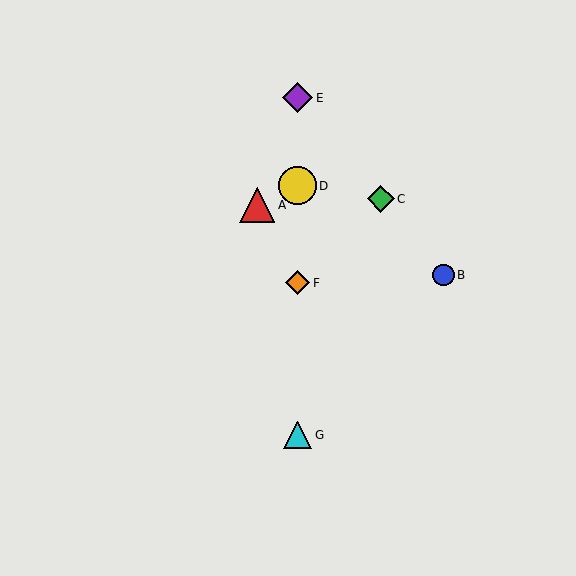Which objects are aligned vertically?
Objects D, E, F, G are aligned vertically.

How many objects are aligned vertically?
4 objects (D, E, F, G) are aligned vertically.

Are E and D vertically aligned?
Yes, both are at x≈298.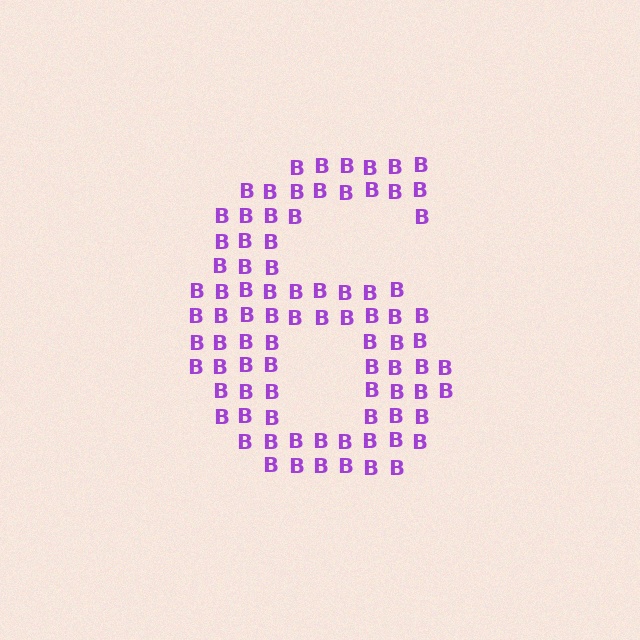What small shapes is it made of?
It is made of small letter B's.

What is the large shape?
The large shape is the digit 6.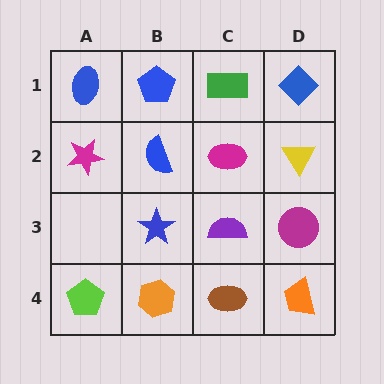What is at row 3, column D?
A magenta circle.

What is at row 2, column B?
A blue semicircle.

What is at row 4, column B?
An orange hexagon.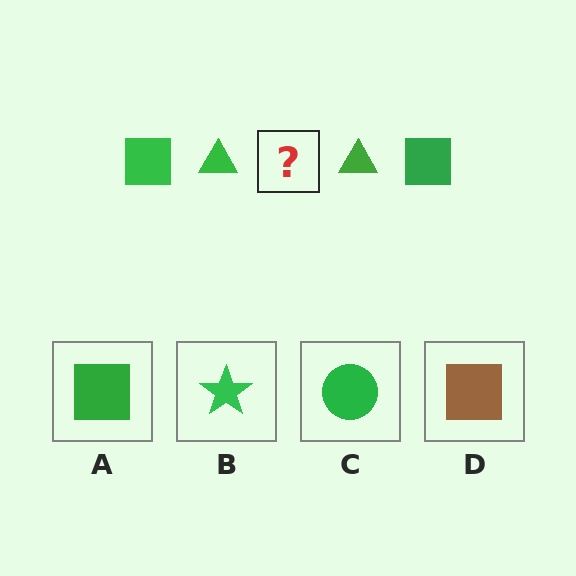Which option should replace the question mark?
Option A.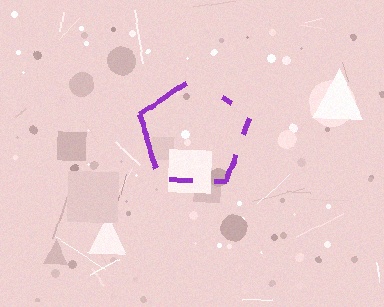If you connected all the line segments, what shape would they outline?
They would outline a pentagon.